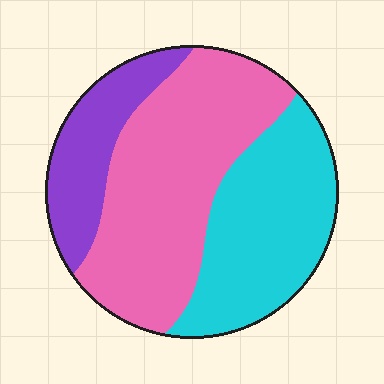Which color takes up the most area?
Pink, at roughly 45%.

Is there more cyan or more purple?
Cyan.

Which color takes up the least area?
Purple, at roughly 20%.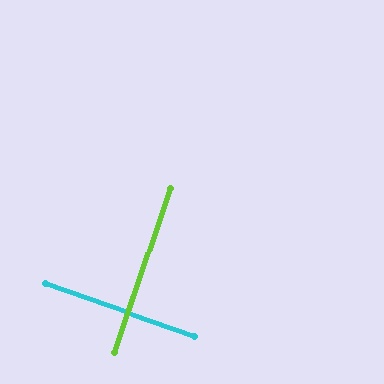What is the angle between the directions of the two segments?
Approximately 89 degrees.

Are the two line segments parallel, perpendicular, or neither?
Perpendicular — they meet at approximately 89°.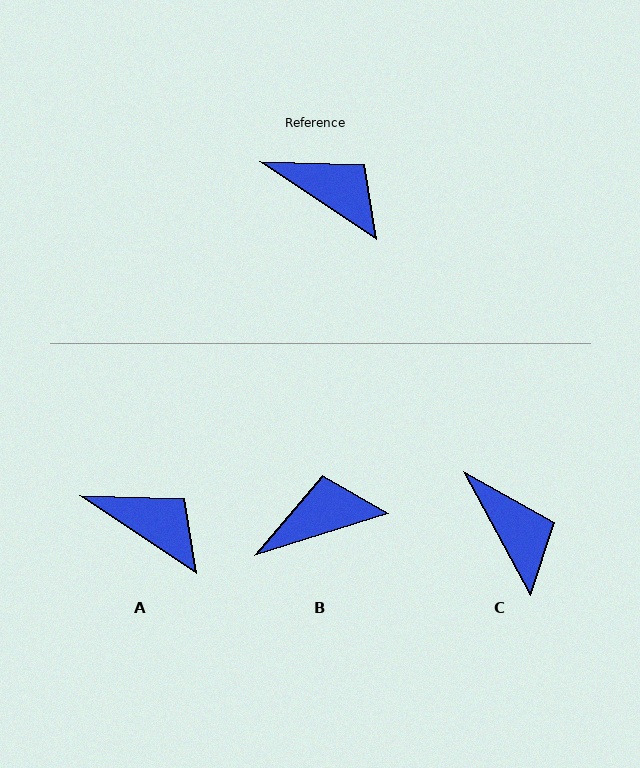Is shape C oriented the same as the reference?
No, it is off by about 28 degrees.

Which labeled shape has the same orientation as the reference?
A.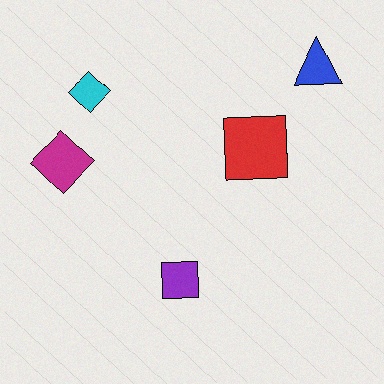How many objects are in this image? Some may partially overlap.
There are 5 objects.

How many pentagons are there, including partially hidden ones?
There are no pentagons.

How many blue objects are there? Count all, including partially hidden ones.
There is 1 blue object.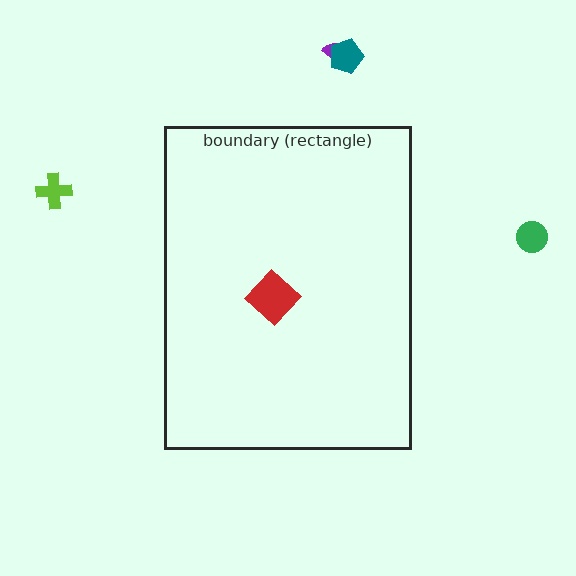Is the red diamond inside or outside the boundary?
Inside.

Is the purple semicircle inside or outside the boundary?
Outside.